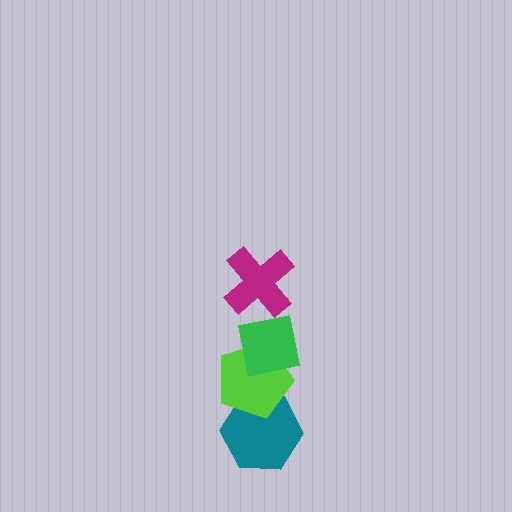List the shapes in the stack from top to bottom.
From top to bottom: the magenta cross, the green square, the lime pentagon, the teal hexagon.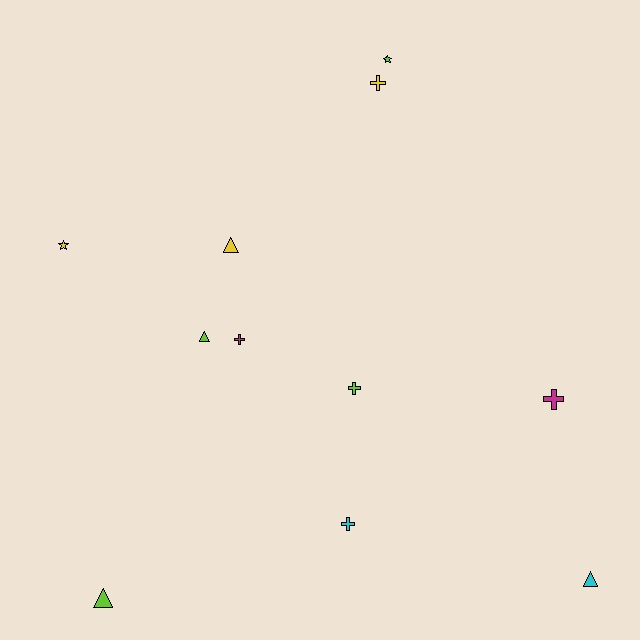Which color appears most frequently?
Lime, with 4 objects.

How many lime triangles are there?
There are 2 lime triangles.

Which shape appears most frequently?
Cross, with 5 objects.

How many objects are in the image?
There are 11 objects.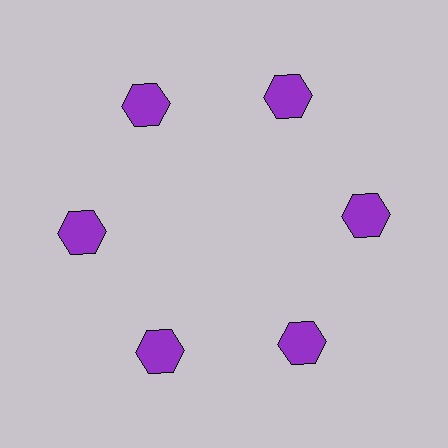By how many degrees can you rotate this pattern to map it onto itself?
The pattern maps onto itself every 60 degrees of rotation.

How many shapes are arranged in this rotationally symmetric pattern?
There are 6 shapes, arranged in 6 groups of 1.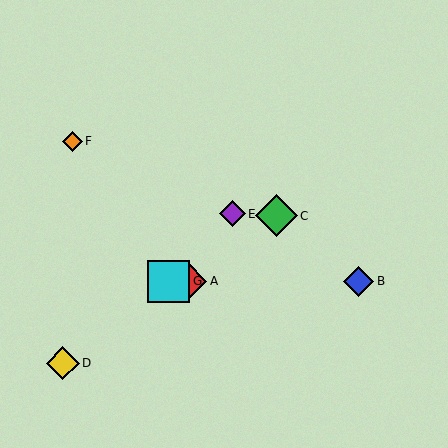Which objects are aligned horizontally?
Objects A, B, G are aligned horizontally.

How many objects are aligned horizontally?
3 objects (A, B, G) are aligned horizontally.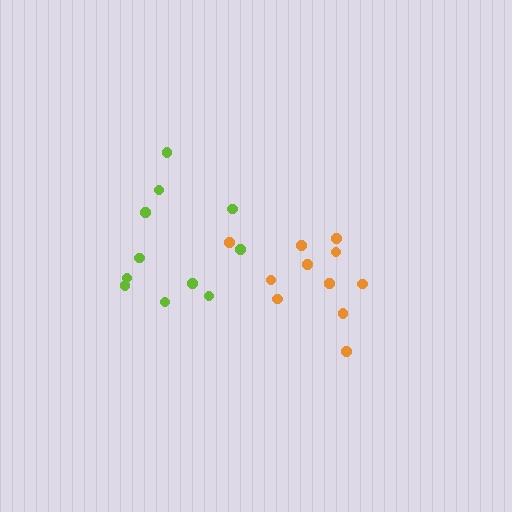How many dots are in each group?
Group 1: 11 dots, Group 2: 11 dots (22 total).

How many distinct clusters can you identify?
There are 2 distinct clusters.